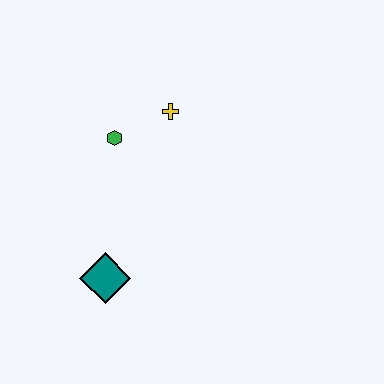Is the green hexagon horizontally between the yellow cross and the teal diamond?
Yes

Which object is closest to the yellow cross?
The green hexagon is closest to the yellow cross.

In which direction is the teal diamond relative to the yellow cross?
The teal diamond is below the yellow cross.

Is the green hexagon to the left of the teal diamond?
No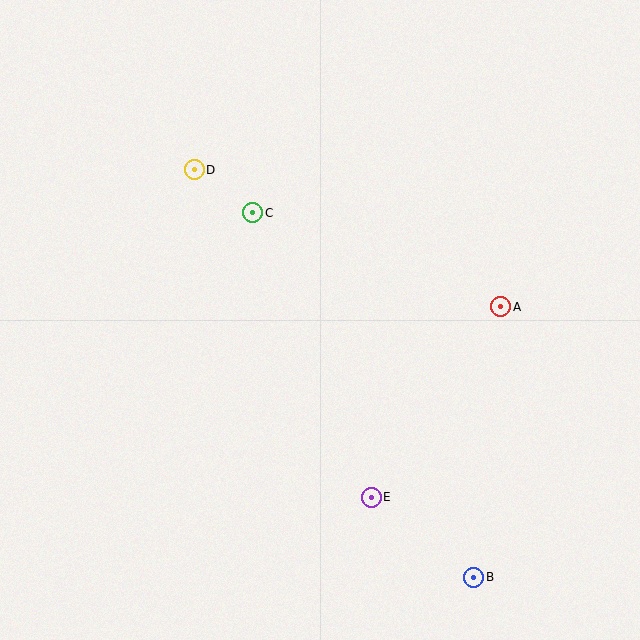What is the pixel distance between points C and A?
The distance between C and A is 265 pixels.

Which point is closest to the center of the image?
Point C at (253, 213) is closest to the center.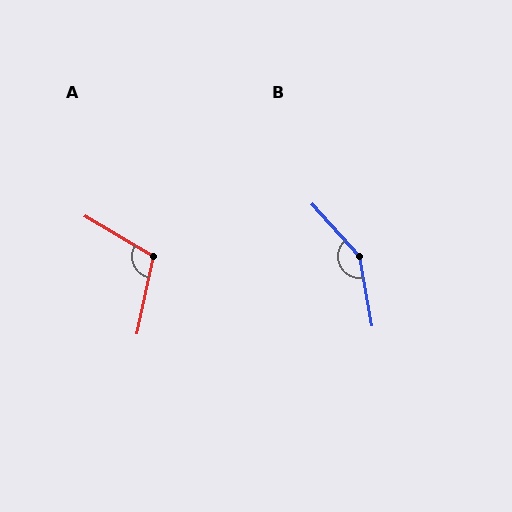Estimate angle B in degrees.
Approximately 148 degrees.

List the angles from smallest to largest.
A (109°), B (148°).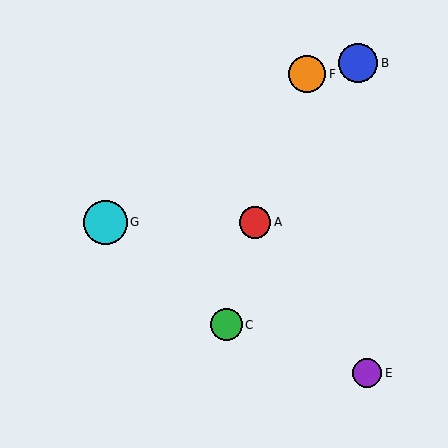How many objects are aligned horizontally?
3 objects (A, D, G) are aligned horizontally.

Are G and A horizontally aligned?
Yes, both are at y≈222.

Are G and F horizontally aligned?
No, G is at y≈222 and F is at y≈74.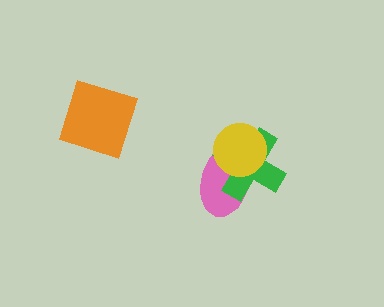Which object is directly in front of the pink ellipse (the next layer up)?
The green cross is directly in front of the pink ellipse.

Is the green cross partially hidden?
Yes, it is partially covered by another shape.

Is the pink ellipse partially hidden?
Yes, it is partially covered by another shape.